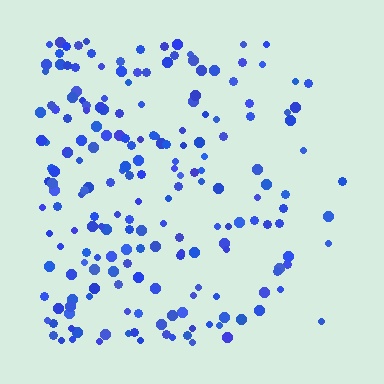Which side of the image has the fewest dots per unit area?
The right.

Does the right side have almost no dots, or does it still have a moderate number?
Still a moderate number, just noticeably fewer than the left.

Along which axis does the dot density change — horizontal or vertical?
Horizontal.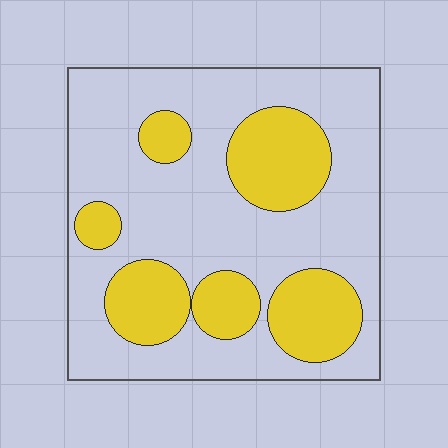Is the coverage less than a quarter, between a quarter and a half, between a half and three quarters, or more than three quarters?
Between a quarter and a half.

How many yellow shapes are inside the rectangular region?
6.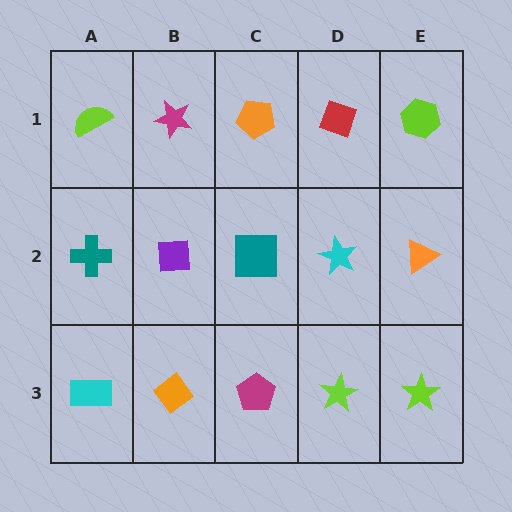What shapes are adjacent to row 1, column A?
A teal cross (row 2, column A), a magenta star (row 1, column B).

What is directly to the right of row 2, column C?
A cyan star.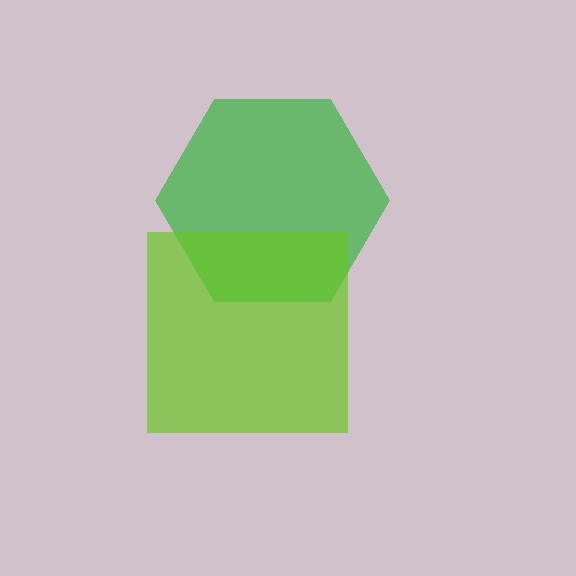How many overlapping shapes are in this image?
There are 2 overlapping shapes in the image.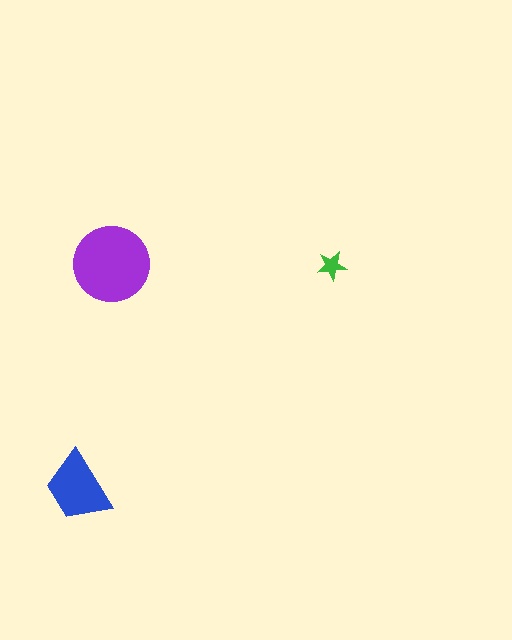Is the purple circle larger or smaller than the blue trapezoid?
Larger.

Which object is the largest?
The purple circle.